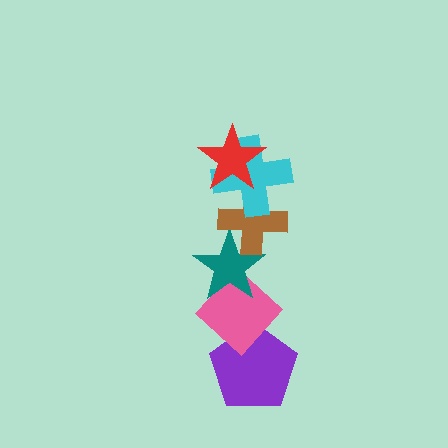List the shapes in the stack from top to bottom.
From top to bottom: the red star, the cyan cross, the brown cross, the teal star, the pink diamond, the purple pentagon.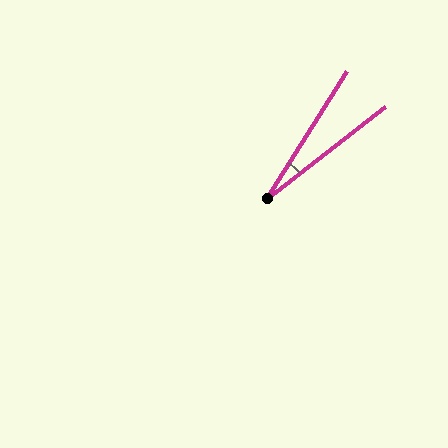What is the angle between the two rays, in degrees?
Approximately 20 degrees.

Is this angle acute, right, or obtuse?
It is acute.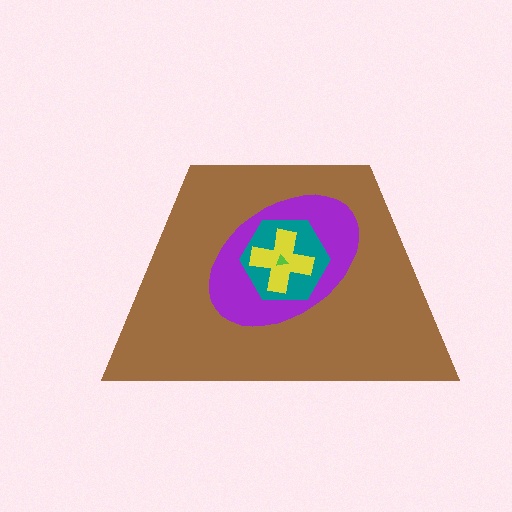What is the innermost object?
The lime triangle.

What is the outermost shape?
The brown trapezoid.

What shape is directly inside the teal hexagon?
The yellow cross.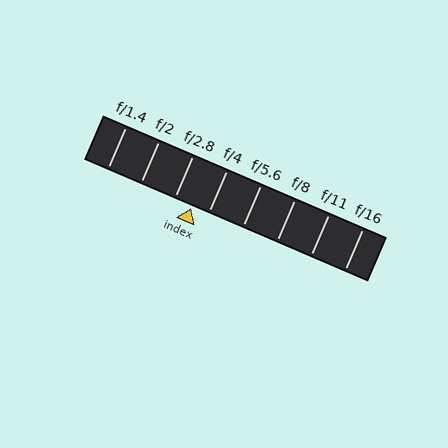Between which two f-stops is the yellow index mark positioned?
The index mark is between f/2.8 and f/4.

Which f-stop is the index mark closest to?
The index mark is closest to f/4.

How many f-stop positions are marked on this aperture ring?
There are 8 f-stop positions marked.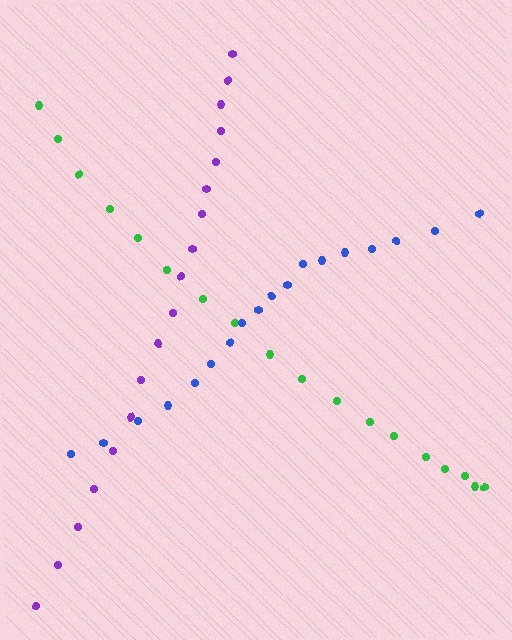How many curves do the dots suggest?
There are 3 distinct paths.